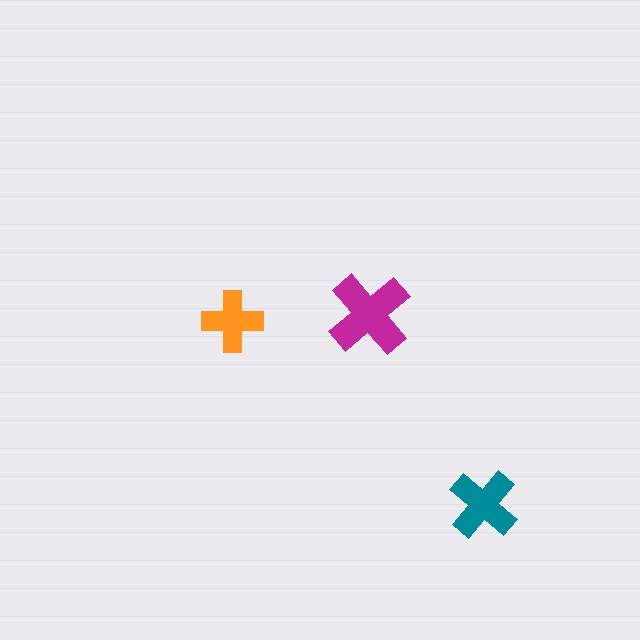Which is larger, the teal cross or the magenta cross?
The magenta one.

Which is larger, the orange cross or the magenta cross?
The magenta one.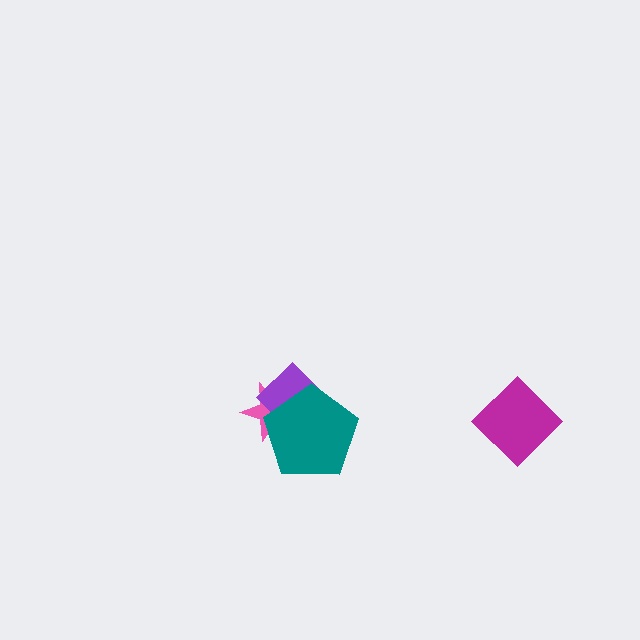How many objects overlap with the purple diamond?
2 objects overlap with the purple diamond.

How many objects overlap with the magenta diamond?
0 objects overlap with the magenta diamond.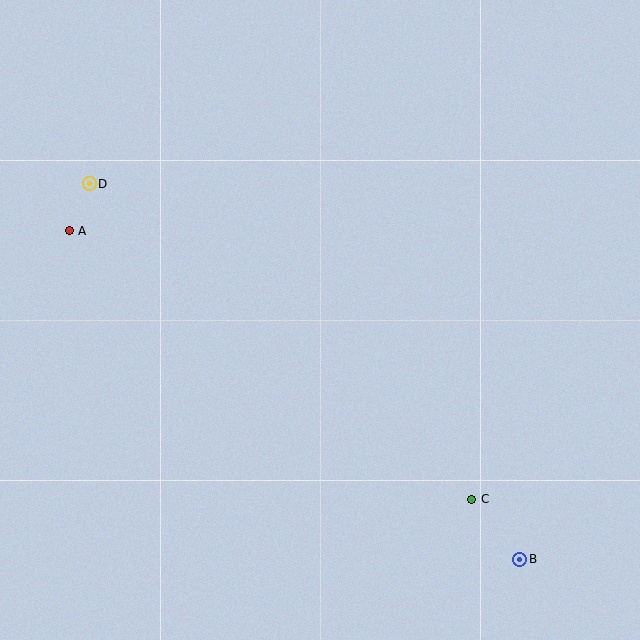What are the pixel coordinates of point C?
Point C is at (472, 499).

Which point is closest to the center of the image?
Point C at (472, 499) is closest to the center.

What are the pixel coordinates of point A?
Point A is at (69, 231).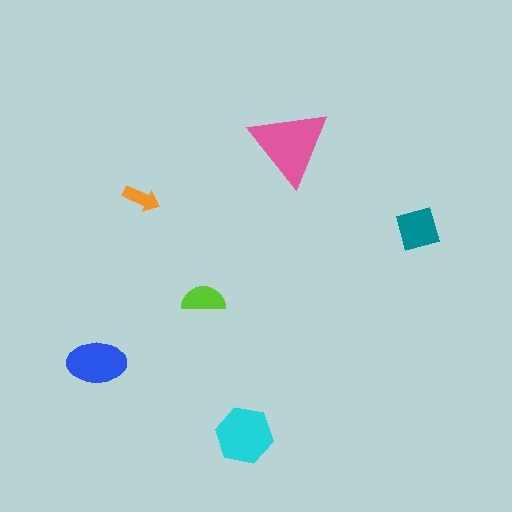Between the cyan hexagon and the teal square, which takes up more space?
The cyan hexagon.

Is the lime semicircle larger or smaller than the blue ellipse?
Smaller.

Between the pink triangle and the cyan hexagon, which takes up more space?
The pink triangle.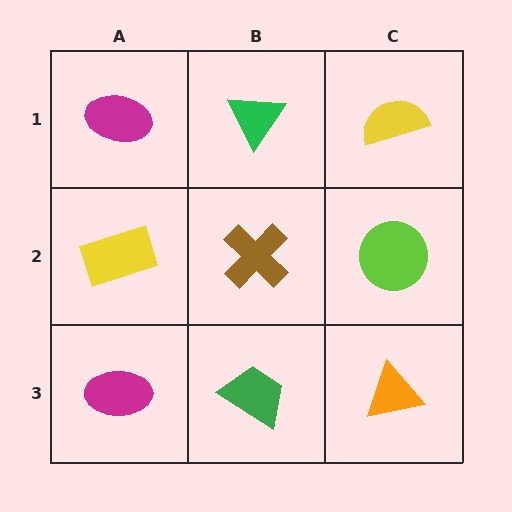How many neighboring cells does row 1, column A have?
2.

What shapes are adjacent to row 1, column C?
A lime circle (row 2, column C), a green triangle (row 1, column B).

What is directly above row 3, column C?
A lime circle.